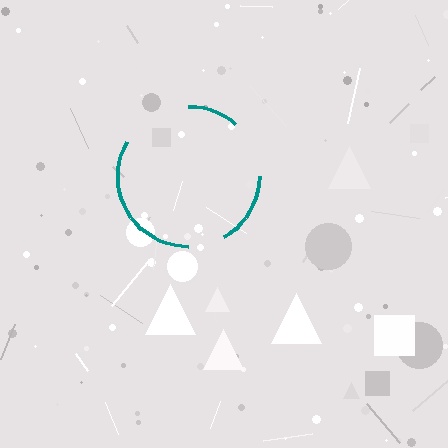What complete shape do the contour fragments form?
The contour fragments form a circle.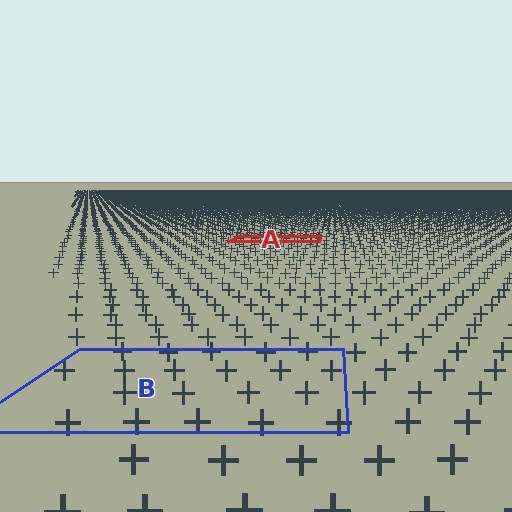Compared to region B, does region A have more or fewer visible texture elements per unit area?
Region A has more texture elements per unit area — they are packed more densely because it is farther away.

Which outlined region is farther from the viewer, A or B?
Region A is farther from the viewer — the texture elements inside it appear smaller and more densely packed.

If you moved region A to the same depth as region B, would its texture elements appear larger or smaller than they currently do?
They would appear larger. At a closer depth, the same texture elements are projected at a bigger on-screen size.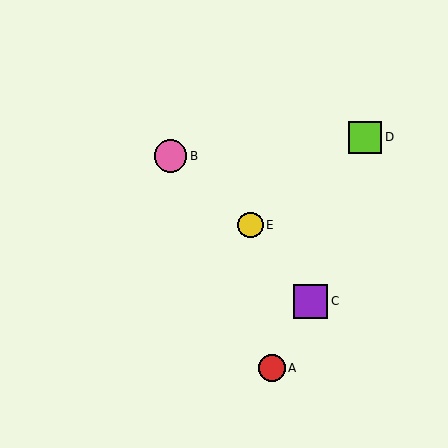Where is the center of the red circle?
The center of the red circle is at (272, 368).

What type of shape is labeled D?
Shape D is a lime square.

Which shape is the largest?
The purple square (labeled C) is the largest.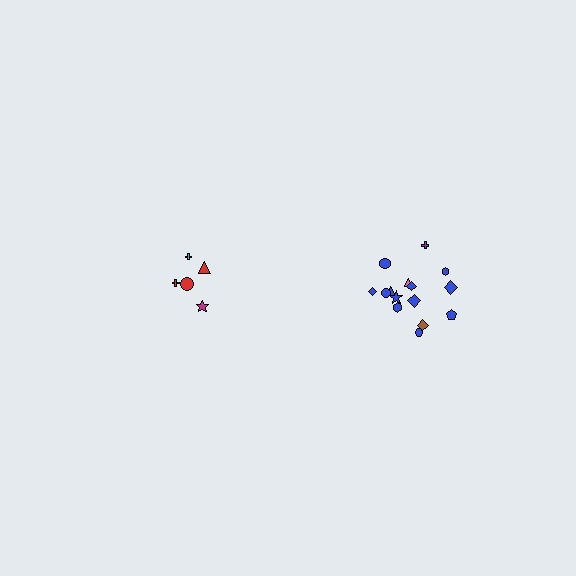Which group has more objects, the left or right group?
The right group.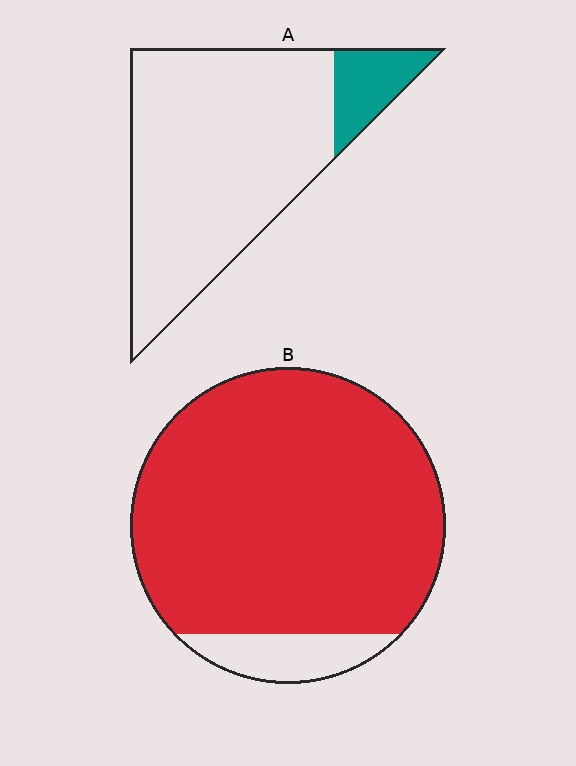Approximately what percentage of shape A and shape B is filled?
A is approximately 15% and B is approximately 90%.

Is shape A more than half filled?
No.